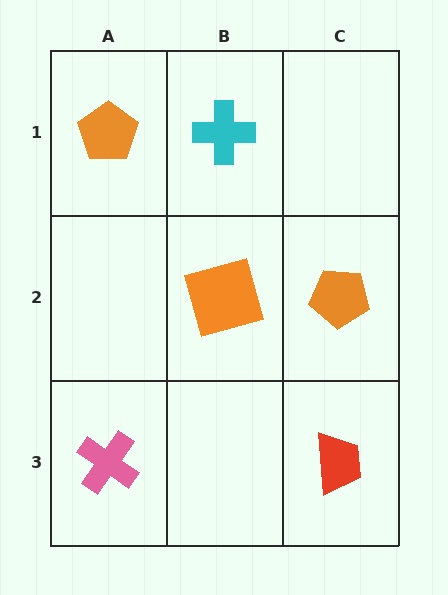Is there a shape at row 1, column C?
No, that cell is empty.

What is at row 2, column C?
An orange pentagon.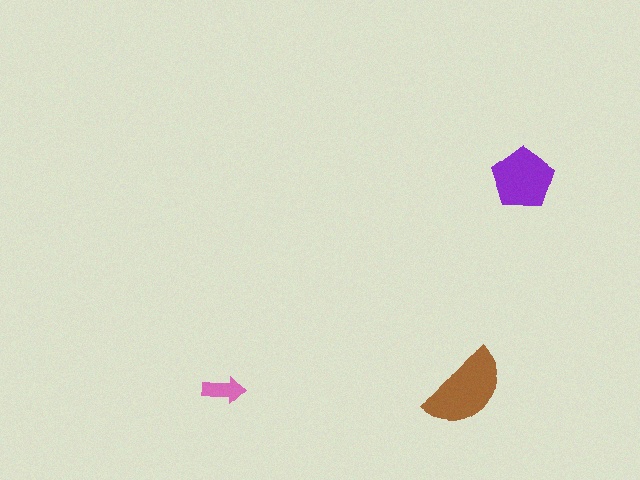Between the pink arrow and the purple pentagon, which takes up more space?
The purple pentagon.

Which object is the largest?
The brown semicircle.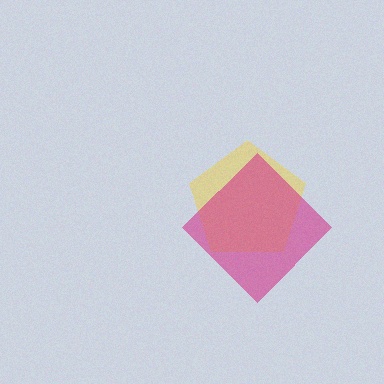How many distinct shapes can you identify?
There are 2 distinct shapes: a yellow pentagon, a magenta diamond.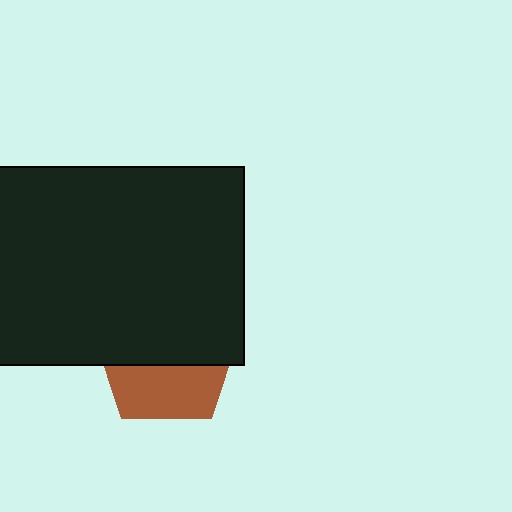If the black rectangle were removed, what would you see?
You would see the complete brown pentagon.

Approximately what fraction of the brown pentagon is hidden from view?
Roughly 59% of the brown pentagon is hidden behind the black rectangle.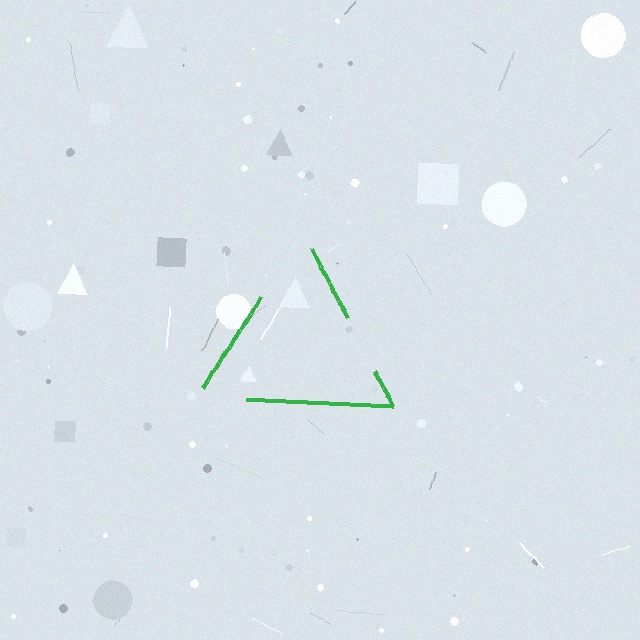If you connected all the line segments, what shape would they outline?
They would outline a triangle.